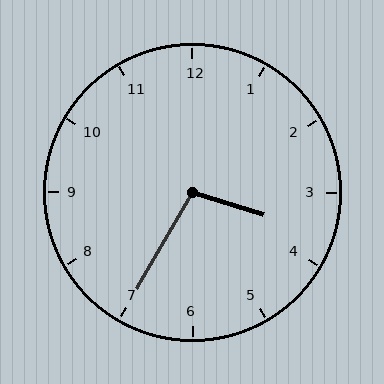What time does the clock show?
3:35.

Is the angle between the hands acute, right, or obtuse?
It is obtuse.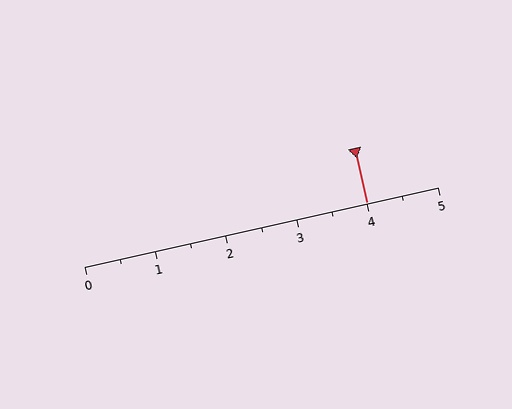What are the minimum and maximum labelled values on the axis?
The axis runs from 0 to 5.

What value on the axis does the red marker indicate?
The marker indicates approximately 4.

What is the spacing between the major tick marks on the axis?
The major ticks are spaced 1 apart.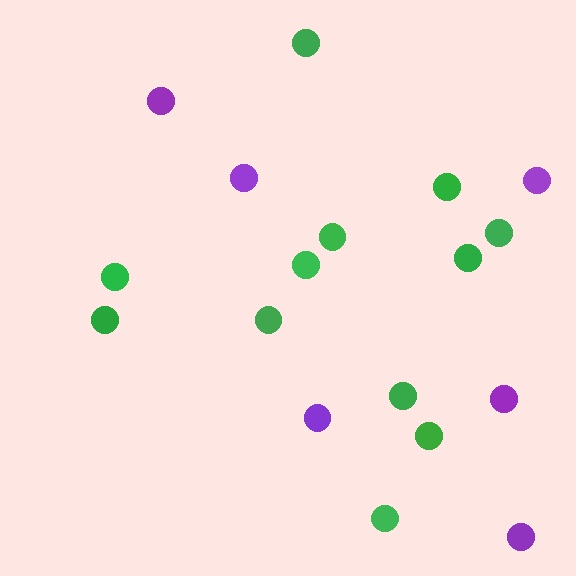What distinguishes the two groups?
There are 2 groups: one group of green circles (12) and one group of purple circles (6).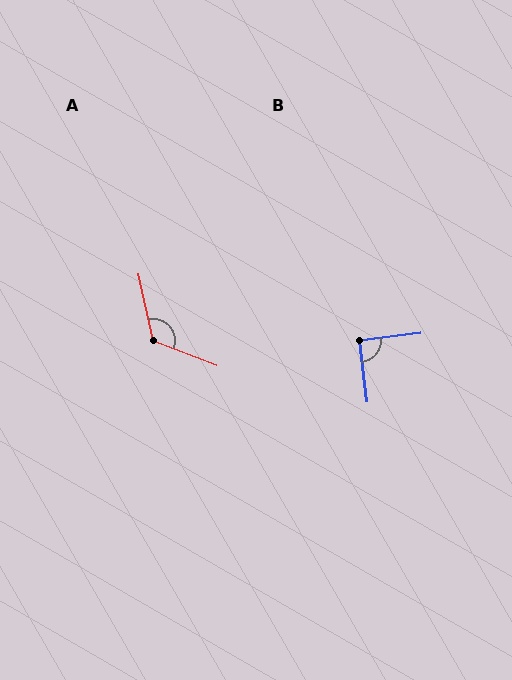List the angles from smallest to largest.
B (90°), A (124°).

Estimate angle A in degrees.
Approximately 124 degrees.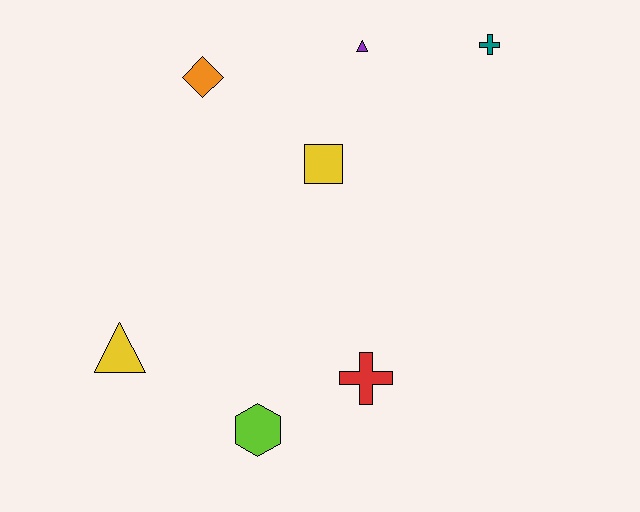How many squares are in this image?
There is 1 square.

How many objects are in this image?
There are 7 objects.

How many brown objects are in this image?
There are no brown objects.